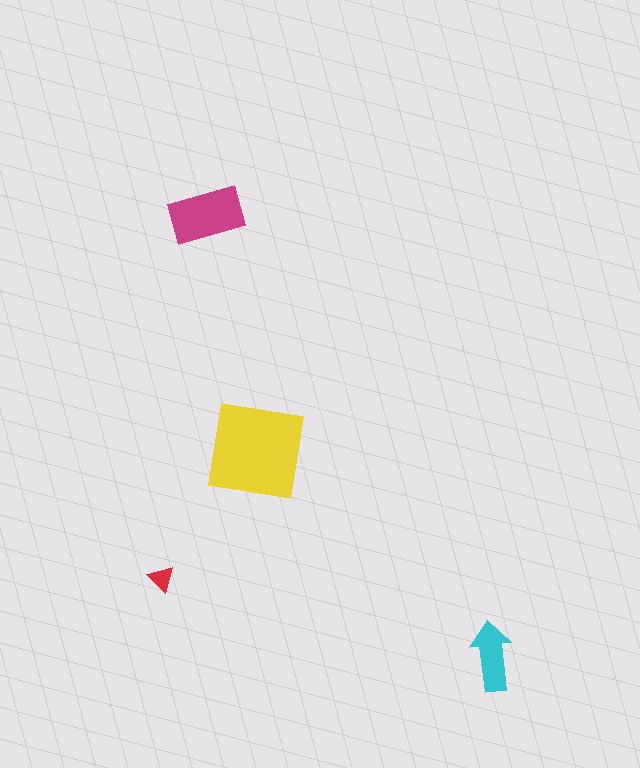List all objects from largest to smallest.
The yellow square, the magenta rectangle, the cyan arrow, the red triangle.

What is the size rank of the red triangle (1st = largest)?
4th.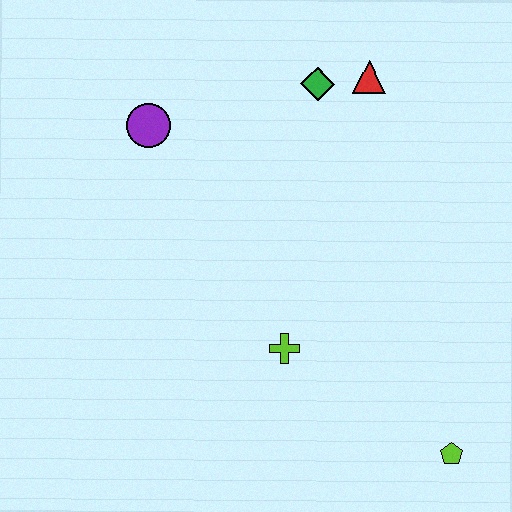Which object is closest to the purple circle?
The green diamond is closest to the purple circle.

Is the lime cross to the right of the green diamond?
No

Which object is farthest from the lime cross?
The red triangle is farthest from the lime cross.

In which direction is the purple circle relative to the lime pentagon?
The purple circle is above the lime pentagon.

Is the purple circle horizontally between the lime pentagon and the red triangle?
No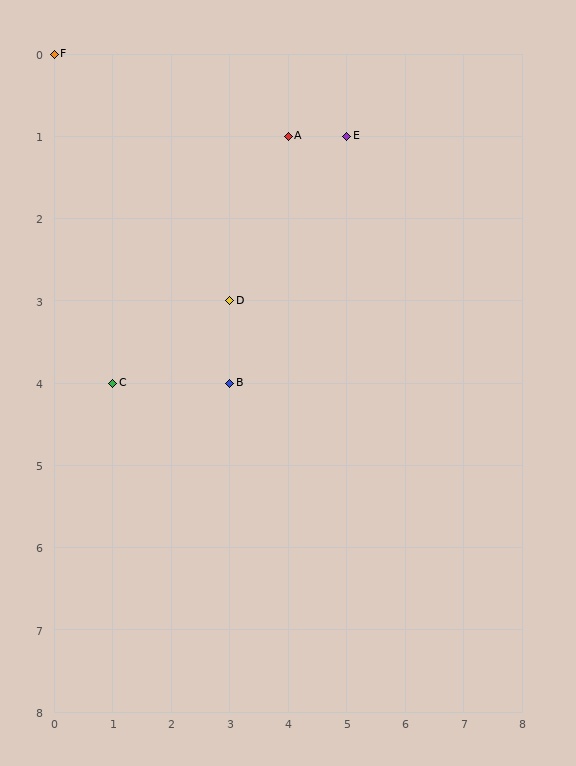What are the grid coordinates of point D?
Point D is at grid coordinates (3, 3).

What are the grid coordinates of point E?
Point E is at grid coordinates (5, 1).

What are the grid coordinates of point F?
Point F is at grid coordinates (0, 0).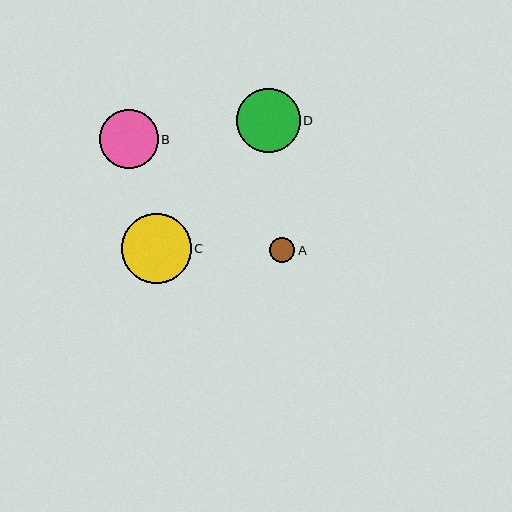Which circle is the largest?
Circle C is the largest with a size of approximately 70 pixels.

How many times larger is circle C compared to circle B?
Circle C is approximately 1.2 times the size of circle B.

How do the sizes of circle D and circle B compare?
Circle D and circle B are approximately the same size.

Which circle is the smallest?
Circle A is the smallest with a size of approximately 25 pixels.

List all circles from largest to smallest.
From largest to smallest: C, D, B, A.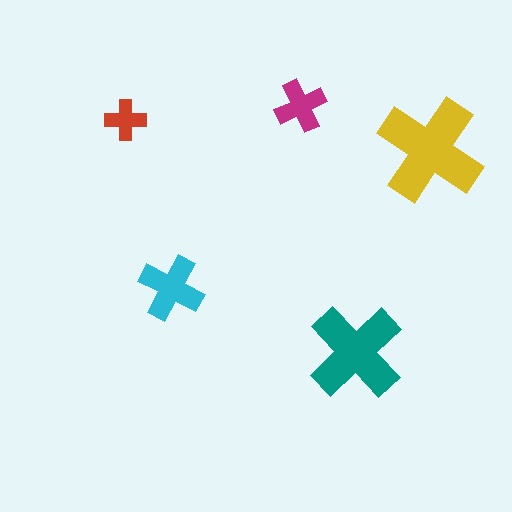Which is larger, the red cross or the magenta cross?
The magenta one.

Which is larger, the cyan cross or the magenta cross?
The cyan one.